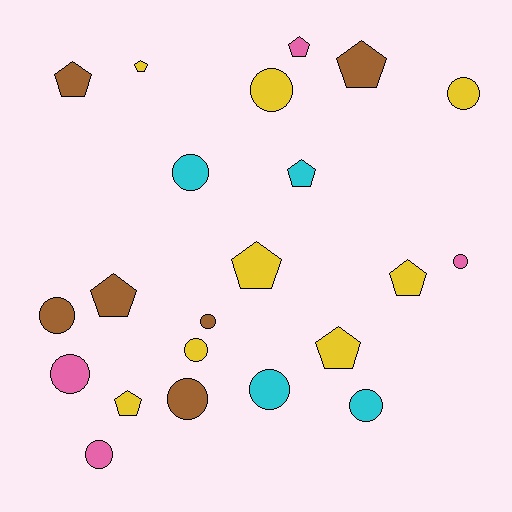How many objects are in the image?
There are 22 objects.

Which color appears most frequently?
Yellow, with 8 objects.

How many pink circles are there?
There are 3 pink circles.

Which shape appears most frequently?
Circle, with 12 objects.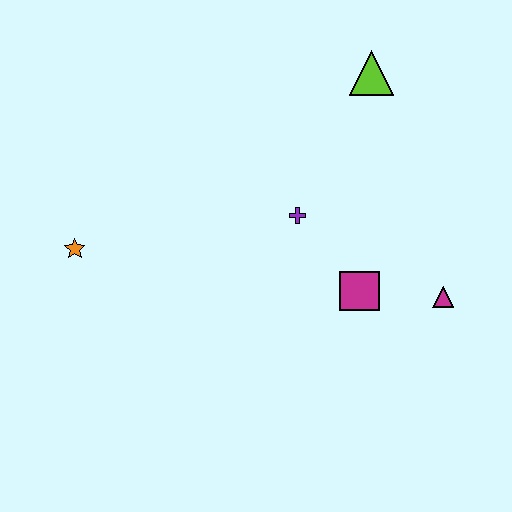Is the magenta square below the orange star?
Yes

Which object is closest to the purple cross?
The magenta square is closest to the purple cross.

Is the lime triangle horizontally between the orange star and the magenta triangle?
Yes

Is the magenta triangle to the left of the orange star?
No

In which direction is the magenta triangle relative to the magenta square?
The magenta triangle is to the right of the magenta square.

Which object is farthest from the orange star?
The magenta triangle is farthest from the orange star.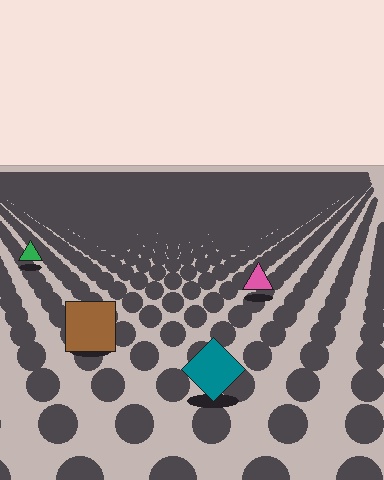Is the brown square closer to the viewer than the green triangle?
Yes. The brown square is closer — you can tell from the texture gradient: the ground texture is coarser near it.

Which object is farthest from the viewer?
The green triangle is farthest from the viewer. It appears smaller and the ground texture around it is denser.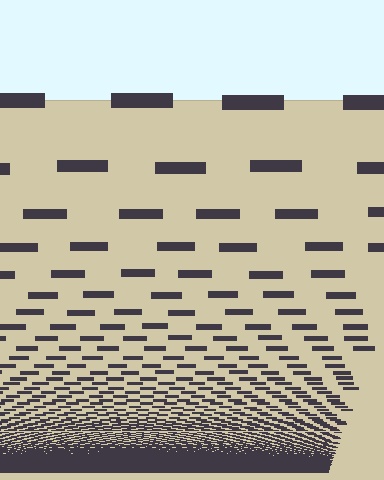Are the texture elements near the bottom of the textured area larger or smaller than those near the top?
Smaller. The gradient is inverted — elements near the bottom are smaller and denser.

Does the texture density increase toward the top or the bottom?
Density increases toward the bottom.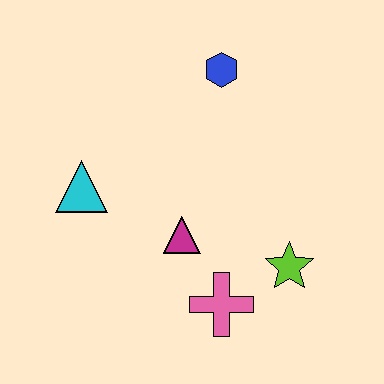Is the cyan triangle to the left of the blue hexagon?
Yes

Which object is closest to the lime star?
The pink cross is closest to the lime star.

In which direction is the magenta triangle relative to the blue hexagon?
The magenta triangle is below the blue hexagon.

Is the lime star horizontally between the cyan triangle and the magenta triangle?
No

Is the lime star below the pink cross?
No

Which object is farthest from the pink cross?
The blue hexagon is farthest from the pink cross.